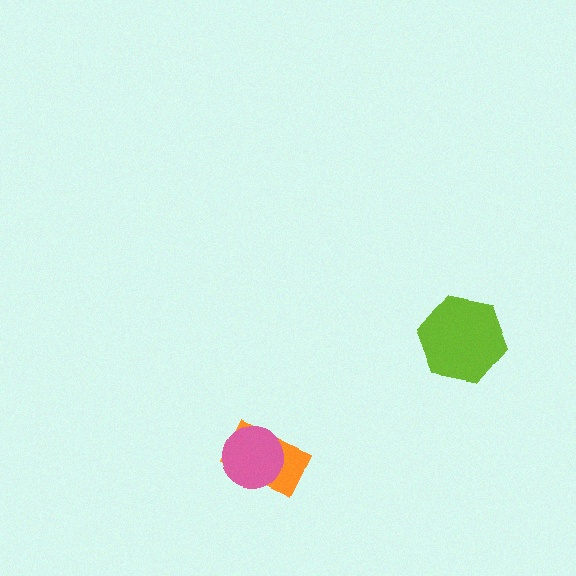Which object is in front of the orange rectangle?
The pink circle is in front of the orange rectangle.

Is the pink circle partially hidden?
No, no other shape covers it.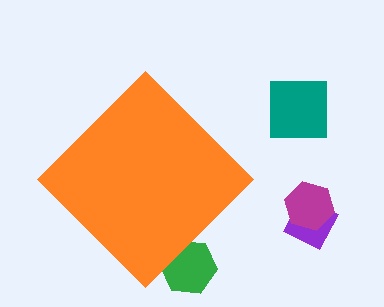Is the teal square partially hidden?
No, the teal square is fully visible.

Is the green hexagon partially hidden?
Yes, the green hexagon is partially hidden behind the orange diamond.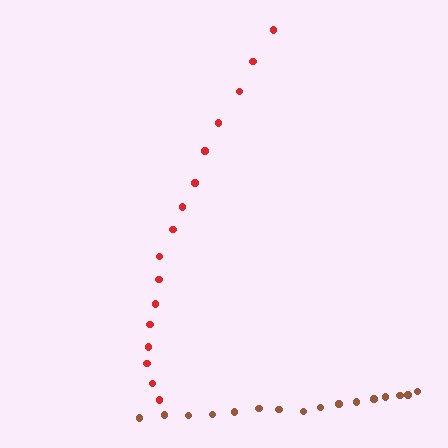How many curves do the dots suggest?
There are 2 distinct paths.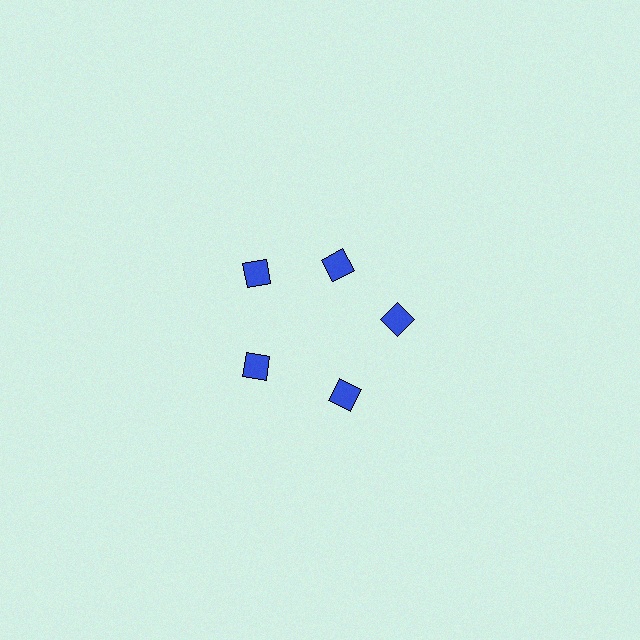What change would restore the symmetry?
The symmetry would be restored by moving it outward, back onto the ring so that all 5 squares sit at equal angles and equal distance from the center.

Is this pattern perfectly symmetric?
No. The 5 blue squares are arranged in a ring, but one element near the 1 o'clock position is pulled inward toward the center, breaking the 5-fold rotational symmetry.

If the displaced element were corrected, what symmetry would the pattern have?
It would have 5-fold rotational symmetry — the pattern would map onto itself every 72 degrees.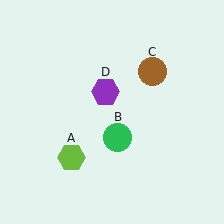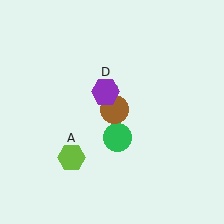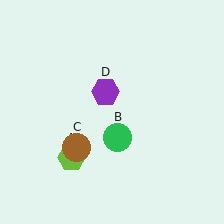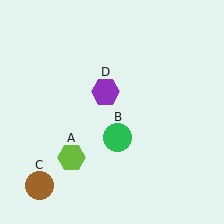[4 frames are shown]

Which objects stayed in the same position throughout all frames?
Lime hexagon (object A) and green circle (object B) and purple hexagon (object D) remained stationary.